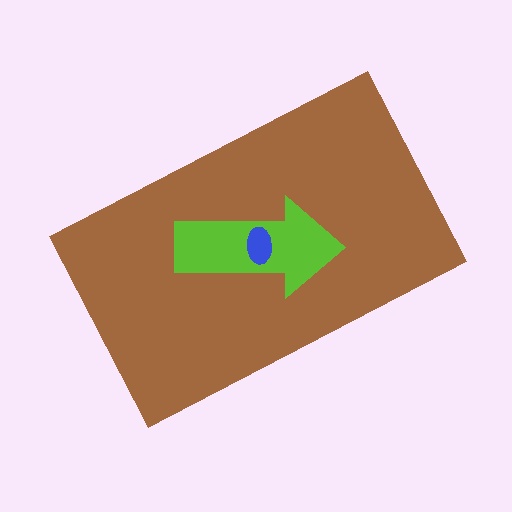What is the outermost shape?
The brown rectangle.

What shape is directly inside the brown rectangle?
The lime arrow.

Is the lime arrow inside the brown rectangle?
Yes.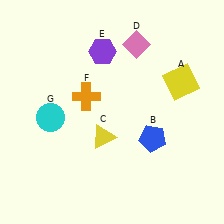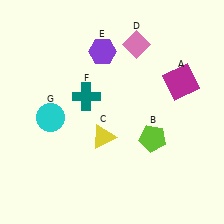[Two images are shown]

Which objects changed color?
A changed from yellow to magenta. B changed from blue to lime. F changed from orange to teal.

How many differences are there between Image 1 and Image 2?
There are 3 differences between the two images.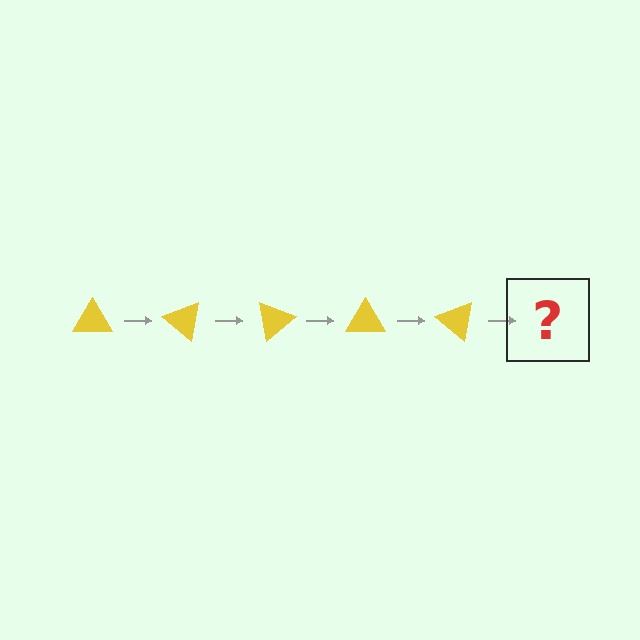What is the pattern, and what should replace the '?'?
The pattern is that the triangle rotates 40 degrees each step. The '?' should be a yellow triangle rotated 200 degrees.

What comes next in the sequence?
The next element should be a yellow triangle rotated 200 degrees.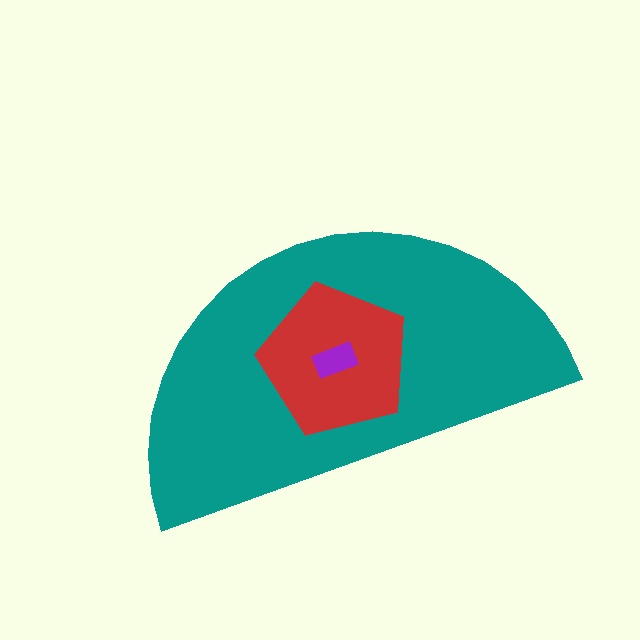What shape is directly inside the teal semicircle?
The red pentagon.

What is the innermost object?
The purple rectangle.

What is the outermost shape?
The teal semicircle.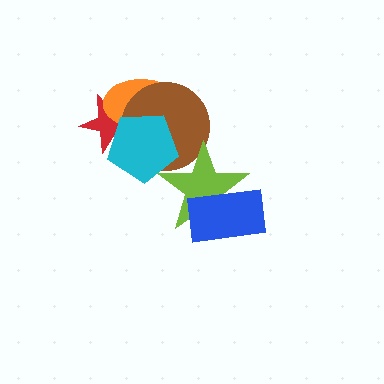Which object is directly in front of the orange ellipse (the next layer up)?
The brown circle is directly in front of the orange ellipse.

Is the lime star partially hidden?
Yes, it is partially covered by another shape.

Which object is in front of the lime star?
The blue rectangle is in front of the lime star.